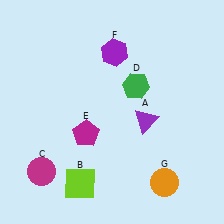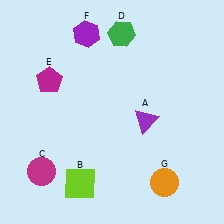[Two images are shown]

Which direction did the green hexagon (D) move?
The green hexagon (D) moved up.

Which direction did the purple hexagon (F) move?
The purple hexagon (F) moved left.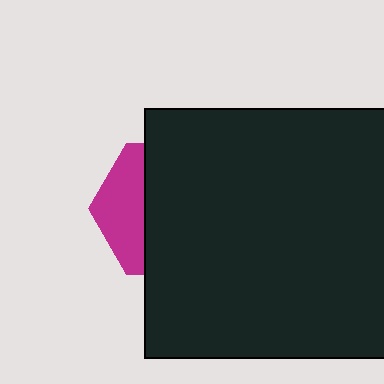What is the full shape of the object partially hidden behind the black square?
The partially hidden object is a magenta hexagon.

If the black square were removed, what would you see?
You would see the complete magenta hexagon.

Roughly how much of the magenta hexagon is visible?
A small part of it is visible (roughly 32%).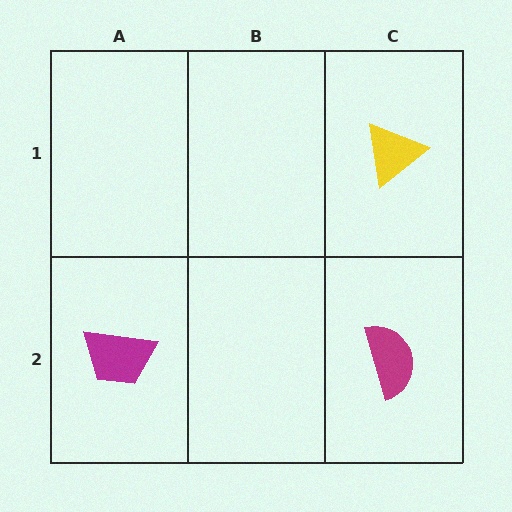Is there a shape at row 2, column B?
No, that cell is empty.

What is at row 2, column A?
A magenta trapezoid.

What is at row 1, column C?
A yellow triangle.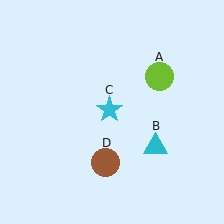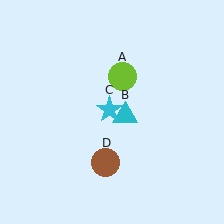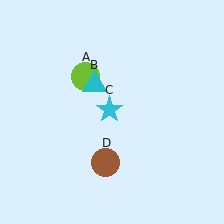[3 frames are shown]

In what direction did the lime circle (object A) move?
The lime circle (object A) moved left.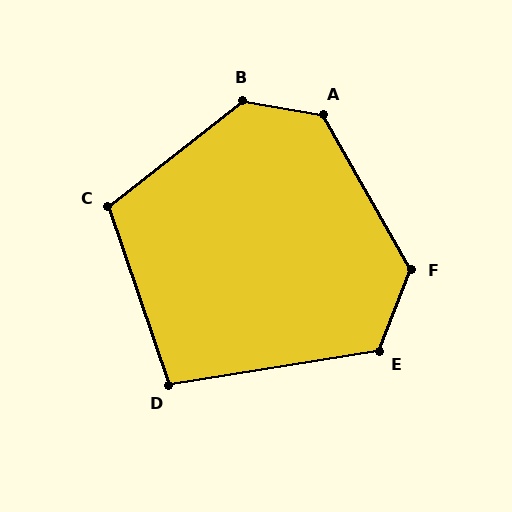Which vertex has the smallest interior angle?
D, at approximately 100 degrees.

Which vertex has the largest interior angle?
B, at approximately 132 degrees.